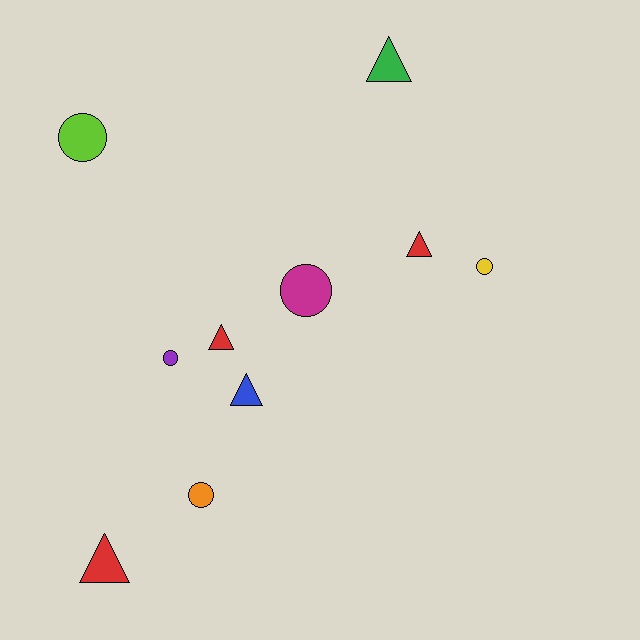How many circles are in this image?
There are 5 circles.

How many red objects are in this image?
There are 3 red objects.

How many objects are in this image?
There are 10 objects.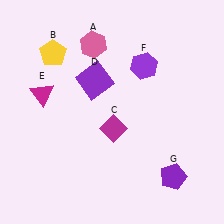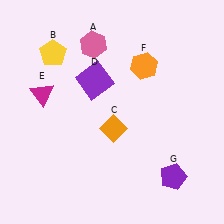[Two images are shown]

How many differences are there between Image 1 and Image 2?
There are 2 differences between the two images.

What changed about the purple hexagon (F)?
In Image 1, F is purple. In Image 2, it changed to orange.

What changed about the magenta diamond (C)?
In Image 1, C is magenta. In Image 2, it changed to orange.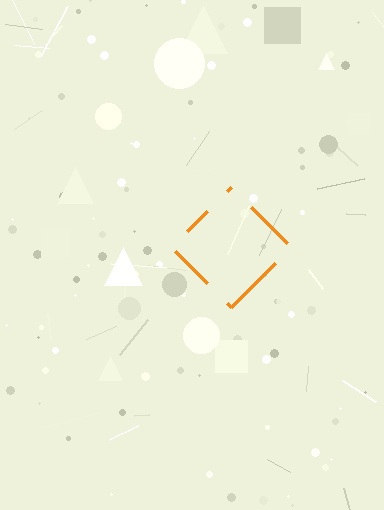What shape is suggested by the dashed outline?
The dashed outline suggests a diamond.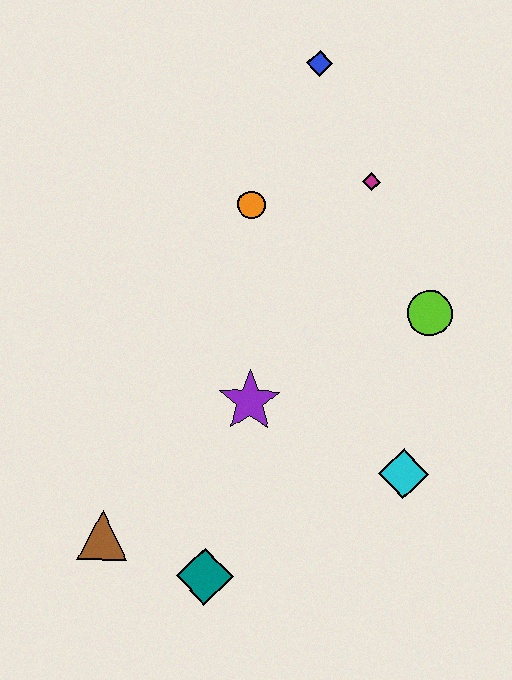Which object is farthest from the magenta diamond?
The brown triangle is farthest from the magenta diamond.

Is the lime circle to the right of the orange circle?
Yes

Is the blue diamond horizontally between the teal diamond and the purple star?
No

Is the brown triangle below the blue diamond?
Yes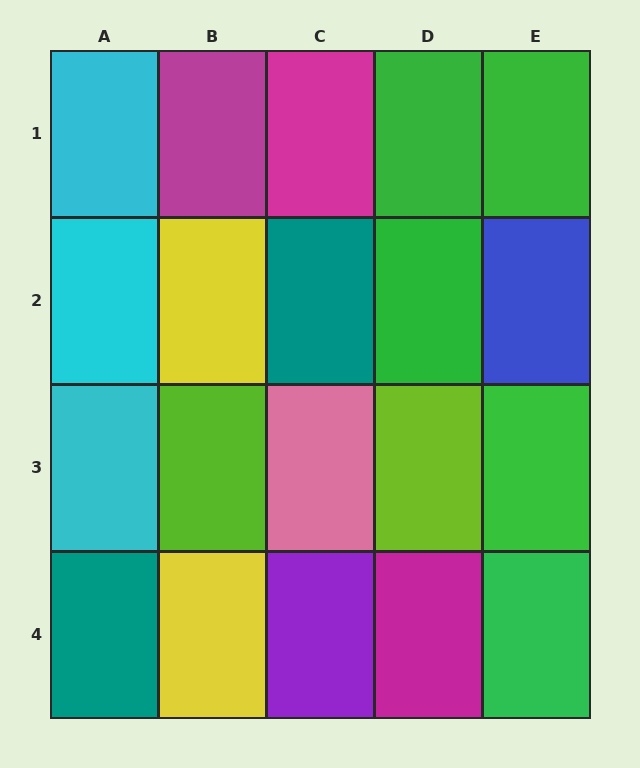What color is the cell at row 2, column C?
Teal.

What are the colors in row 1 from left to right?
Cyan, magenta, magenta, green, green.